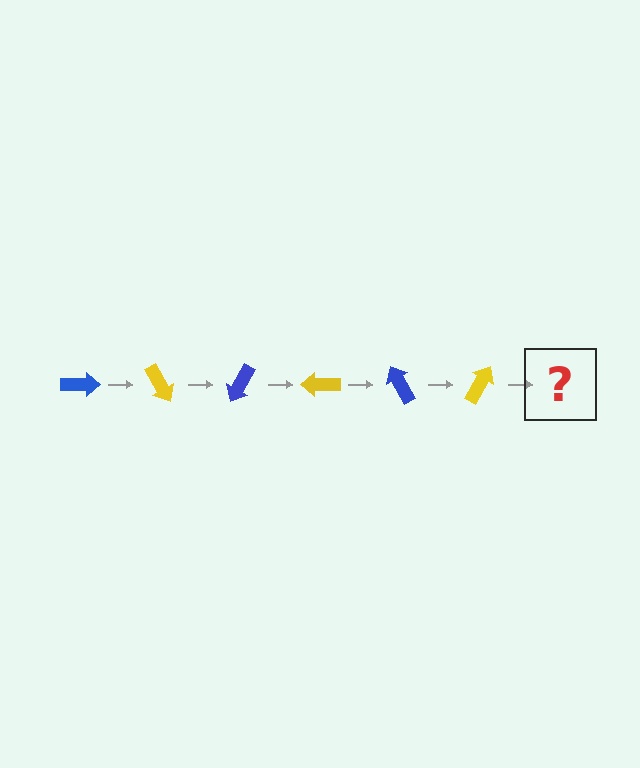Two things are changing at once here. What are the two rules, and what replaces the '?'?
The two rules are that it rotates 60 degrees each step and the color cycles through blue and yellow. The '?' should be a blue arrow, rotated 360 degrees from the start.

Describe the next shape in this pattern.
It should be a blue arrow, rotated 360 degrees from the start.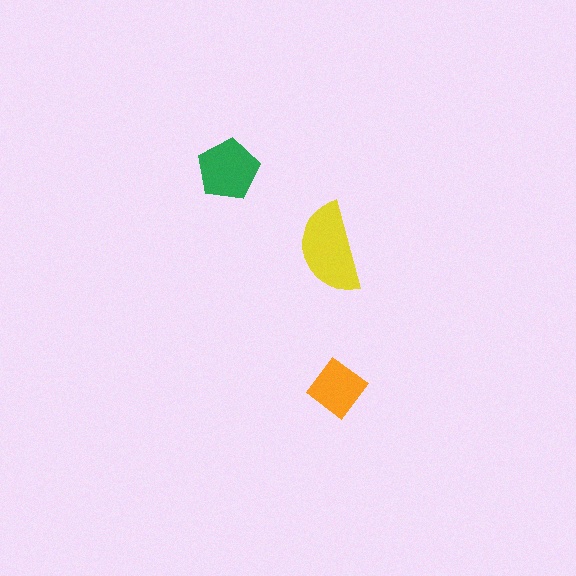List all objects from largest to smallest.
The yellow semicircle, the green pentagon, the orange diamond.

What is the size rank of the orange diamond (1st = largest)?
3rd.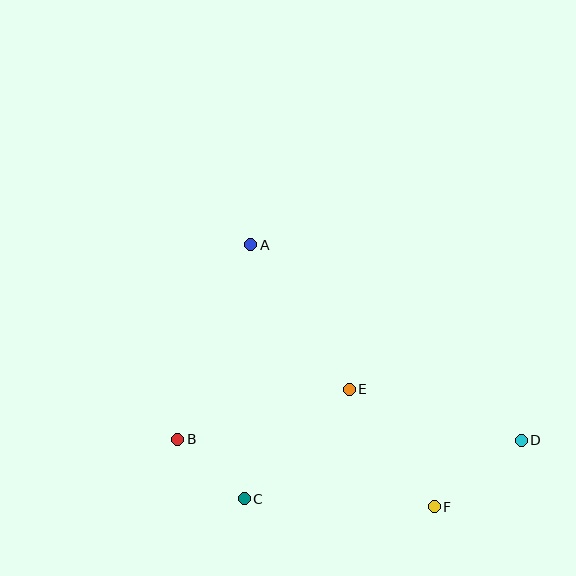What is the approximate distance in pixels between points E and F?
The distance between E and F is approximately 145 pixels.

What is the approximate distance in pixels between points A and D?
The distance between A and D is approximately 334 pixels.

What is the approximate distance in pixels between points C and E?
The distance between C and E is approximately 151 pixels.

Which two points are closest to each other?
Points B and C are closest to each other.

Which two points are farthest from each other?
Points B and D are farthest from each other.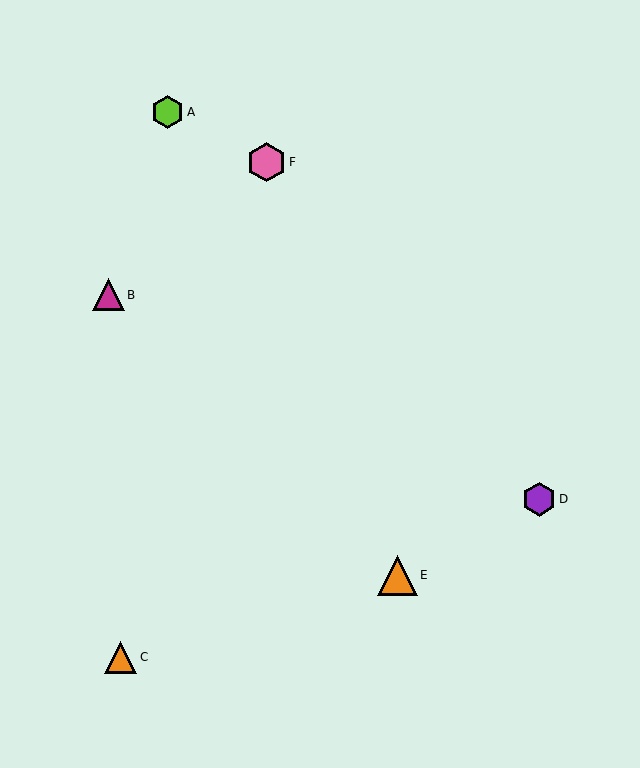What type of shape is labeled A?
Shape A is a lime hexagon.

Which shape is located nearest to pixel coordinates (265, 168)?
The pink hexagon (labeled F) at (267, 162) is nearest to that location.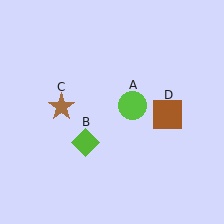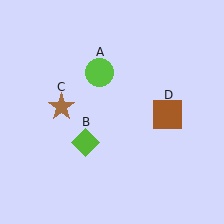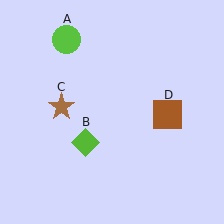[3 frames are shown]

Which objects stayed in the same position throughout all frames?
Lime diamond (object B) and brown star (object C) and brown square (object D) remained stationary.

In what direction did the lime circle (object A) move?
The lime circle (object A) moved up and to the left.